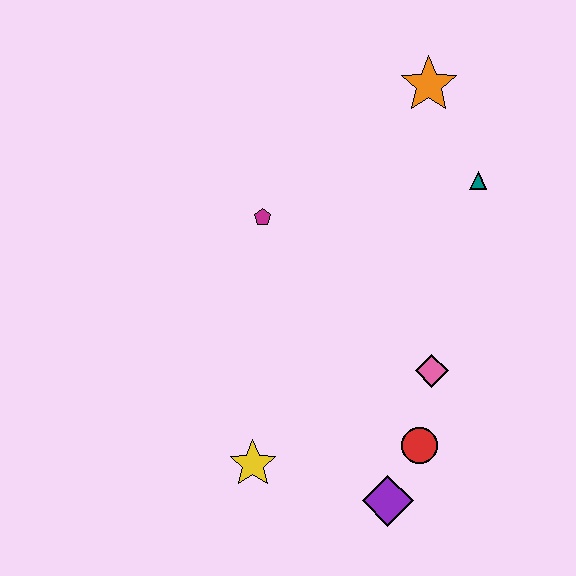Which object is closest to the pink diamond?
The red circle is closest to the pink diamond.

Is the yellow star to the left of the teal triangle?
Yes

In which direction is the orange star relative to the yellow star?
The orange star is above the yellow star.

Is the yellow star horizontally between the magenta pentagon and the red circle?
No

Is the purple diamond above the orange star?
No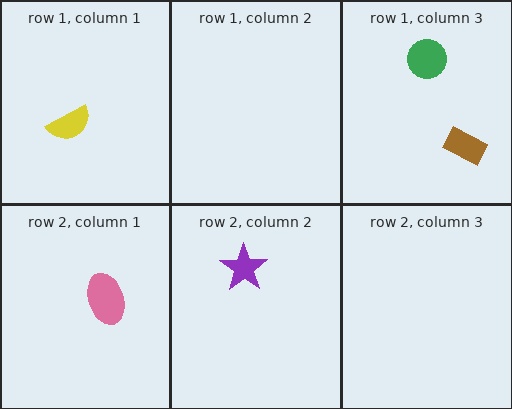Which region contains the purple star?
The row 2, column 2 region.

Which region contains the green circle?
The row 1, column 3 region.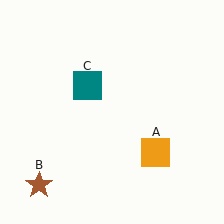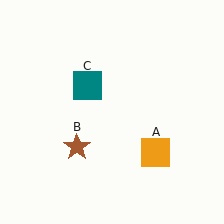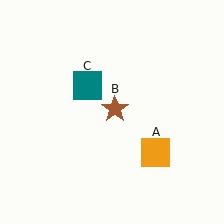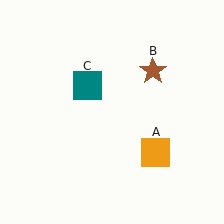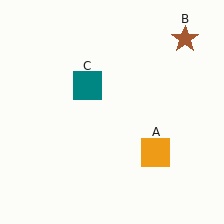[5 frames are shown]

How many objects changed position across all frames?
1 object changed position: brown star (object B).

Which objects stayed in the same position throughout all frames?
Orange square (object A) and teal square (object C) remained stationary.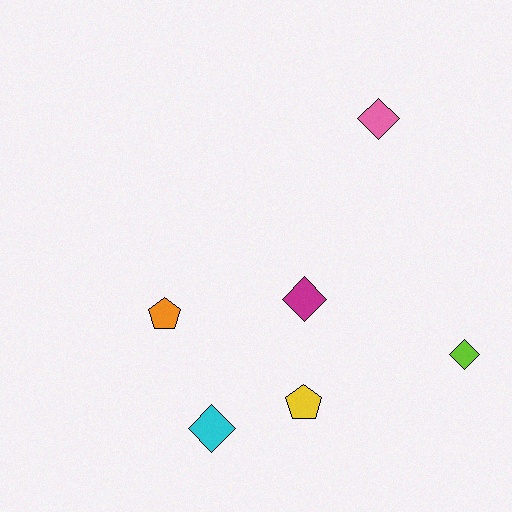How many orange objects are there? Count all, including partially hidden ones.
There is 1 orange object.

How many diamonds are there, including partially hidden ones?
There are 4 diamonds.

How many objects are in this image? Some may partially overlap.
There are 6 objects.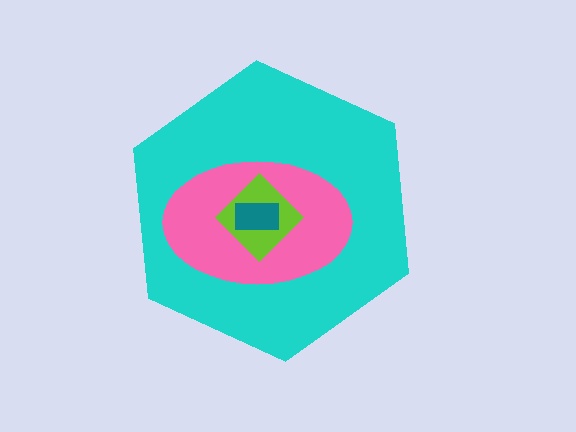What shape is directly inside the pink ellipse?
The lime diamond.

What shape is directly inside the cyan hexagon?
The pink ellipse.